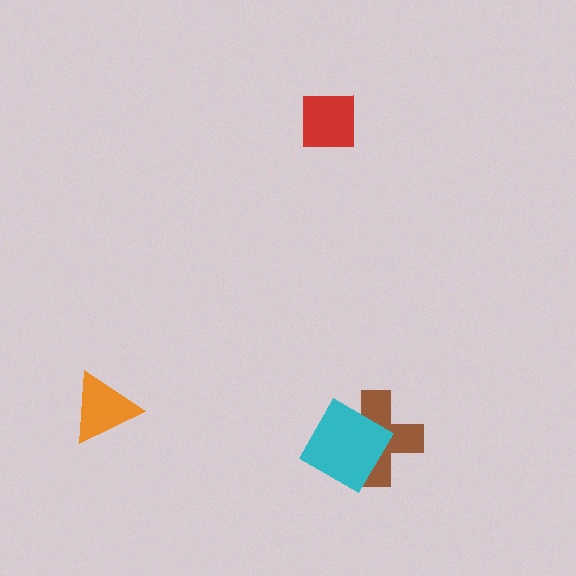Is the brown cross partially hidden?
Yes, it is partially covered by another shape.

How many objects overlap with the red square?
0 objects overlap with the red square.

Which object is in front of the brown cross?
The cyan square is in front of the brown cross.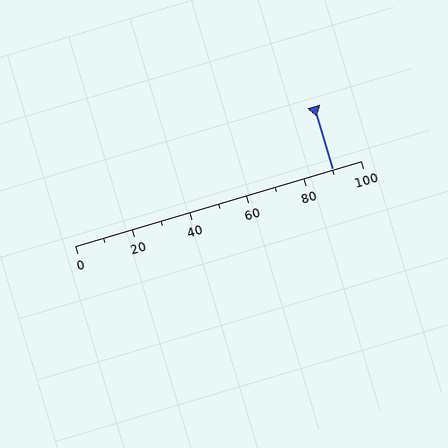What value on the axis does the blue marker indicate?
The marker indicates approximately 90.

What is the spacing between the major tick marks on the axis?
The major ticks are spaced 20 apart.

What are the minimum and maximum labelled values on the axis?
The axis runs from 0 to 100.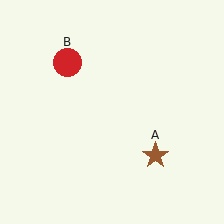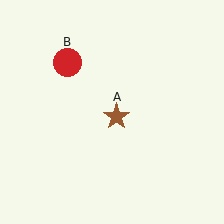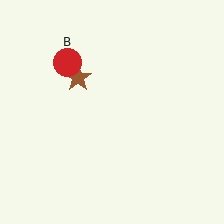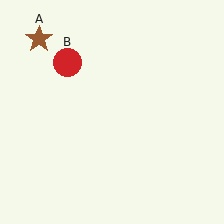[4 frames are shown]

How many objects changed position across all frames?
1 object changed position: brown star (object A).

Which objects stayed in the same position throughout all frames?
Red circle (object B) remained stationary.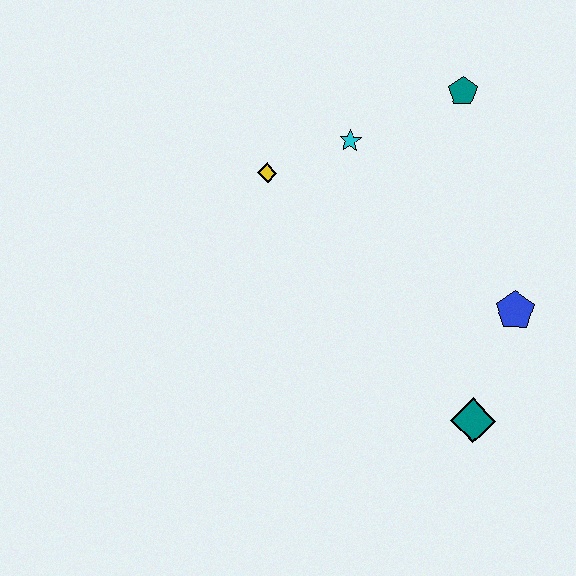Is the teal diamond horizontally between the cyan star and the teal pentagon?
No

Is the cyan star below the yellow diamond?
No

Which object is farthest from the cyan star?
The teal diamond is farthest from the cyan star.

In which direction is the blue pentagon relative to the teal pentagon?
The blue pentagon is below the teal pentagon.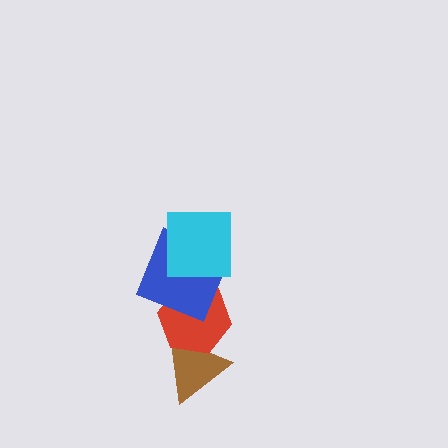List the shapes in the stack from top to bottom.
From top to bottom: the cyan square, the blue square, the red hexagon, the brown triangle.